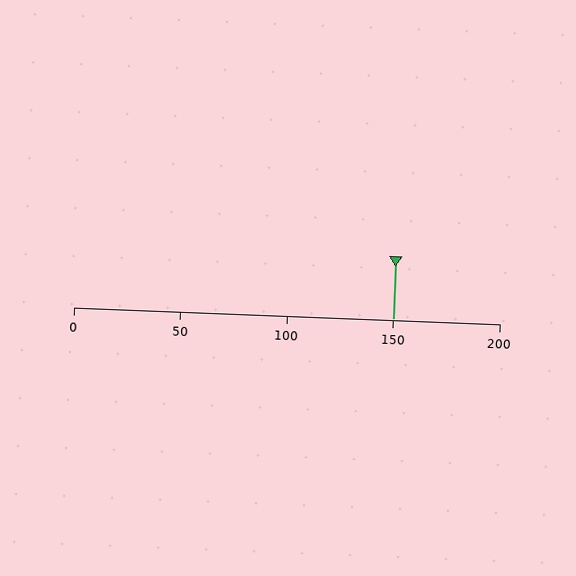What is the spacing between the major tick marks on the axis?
The major ticks are spaced 50 apart.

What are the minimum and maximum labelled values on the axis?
The axis runs from 0 to 200.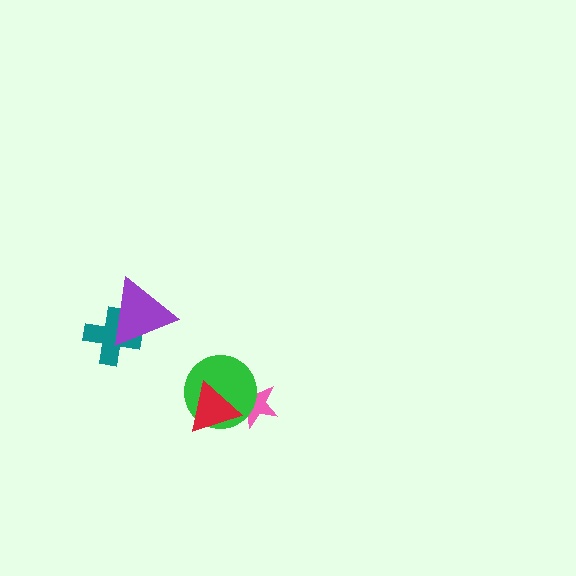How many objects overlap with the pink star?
2 objects overlap with the pink star.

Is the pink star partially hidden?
Yes, it is partially covered by another shape.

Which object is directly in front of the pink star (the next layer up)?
The green circle is directly in front of the pink star.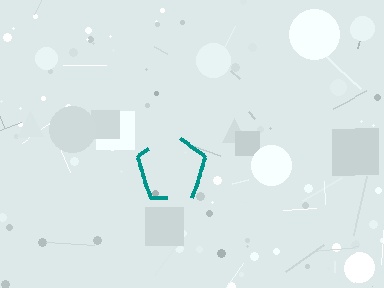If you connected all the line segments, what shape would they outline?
They would outline a pentagon.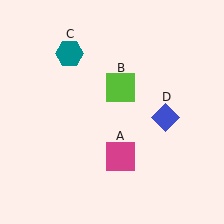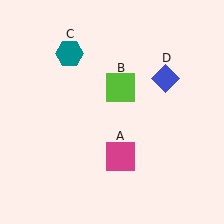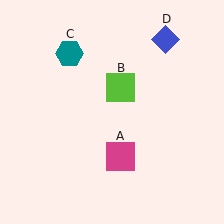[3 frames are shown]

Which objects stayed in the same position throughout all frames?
Magenta square (object A) and lime square (object B) and teal hexagon (object C) remained stationary.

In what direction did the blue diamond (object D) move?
The blue diamond (object D) moved up.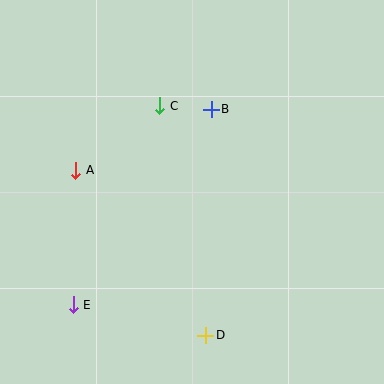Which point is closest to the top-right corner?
Point B is closest to the top-right corner.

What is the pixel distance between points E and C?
The distance between E and C is 217 pixels.